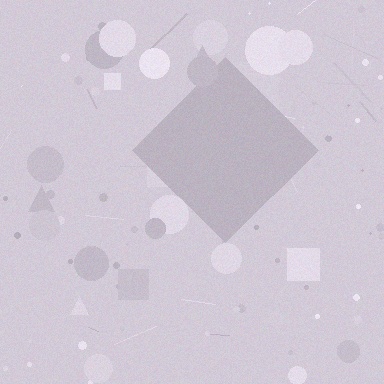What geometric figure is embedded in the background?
A diamond is embedded in the background.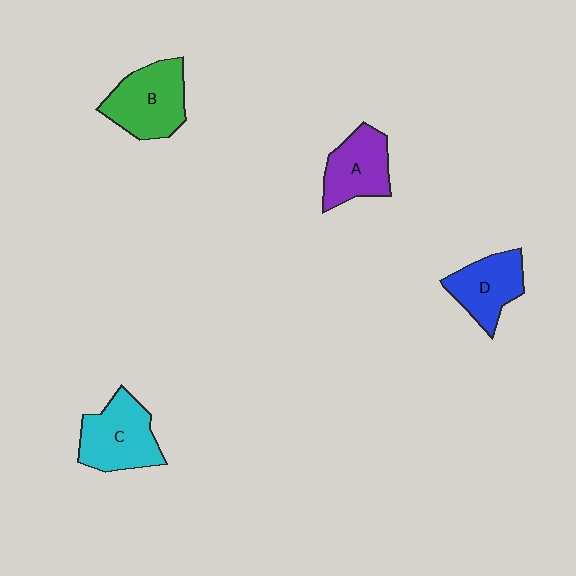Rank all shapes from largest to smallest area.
From largest to smallest: B (green), C (cyan), A (purple), D (blue).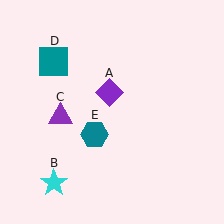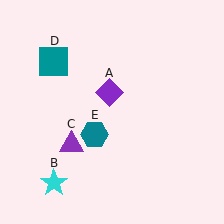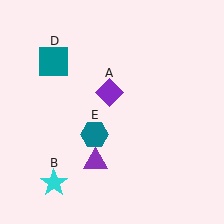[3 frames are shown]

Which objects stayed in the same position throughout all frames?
Purple diamond (object A) and cyan star (object B) and teal square (object D) and teal hexagon (object E) remained stationary.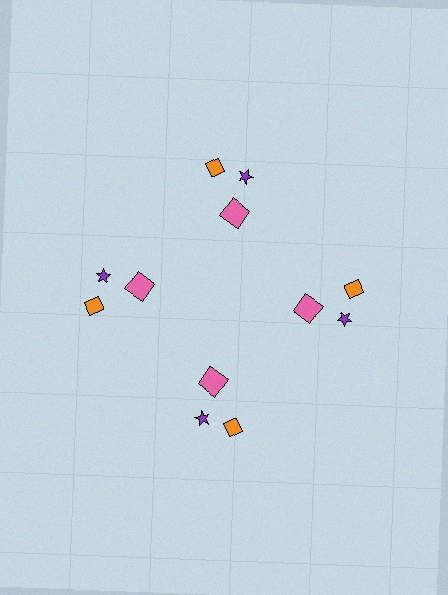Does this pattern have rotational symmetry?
Yes, this pattern has 4-fold rotational symmetry. It looks the same after rotating 90 degrees around the center.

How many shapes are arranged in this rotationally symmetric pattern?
There are 12 shapes, arranged in 4 groups of 3.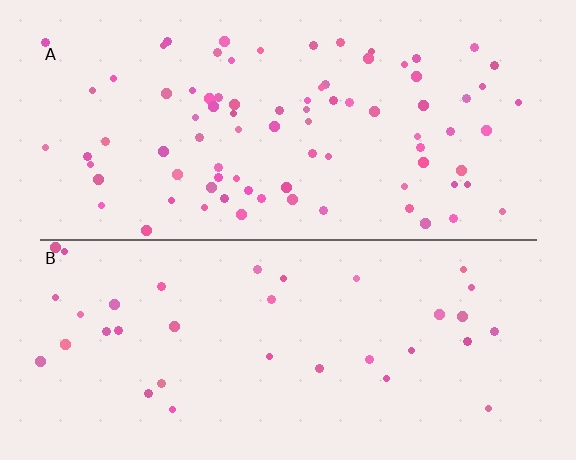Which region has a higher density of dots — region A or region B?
A (the top).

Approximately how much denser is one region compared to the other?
Approximately 2.4× — region A over region B.